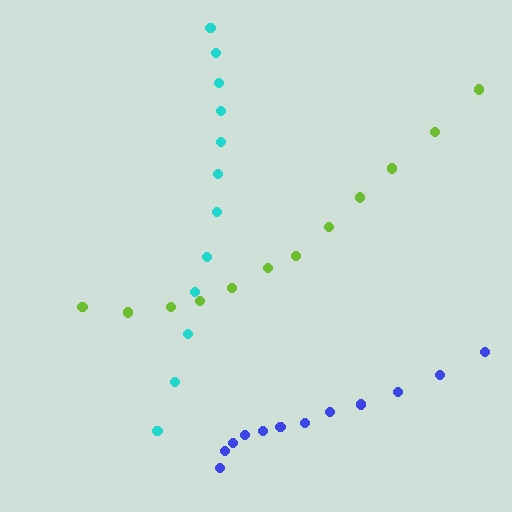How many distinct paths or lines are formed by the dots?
There are 3 distinct paths.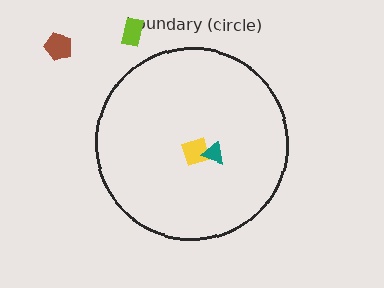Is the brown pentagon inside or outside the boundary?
Outside.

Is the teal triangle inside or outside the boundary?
Inside.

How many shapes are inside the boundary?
2 inside, 2 outside.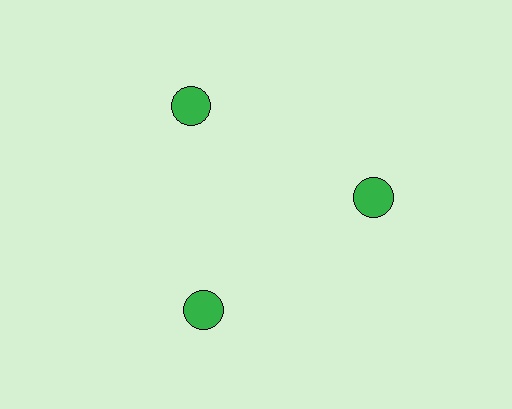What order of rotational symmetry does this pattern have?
This pattern has 3-fold rotational symmetry.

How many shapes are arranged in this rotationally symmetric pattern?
There are 3 shapes, arranged in 3 groups of 1.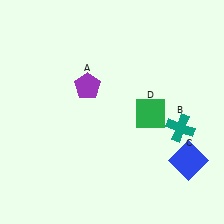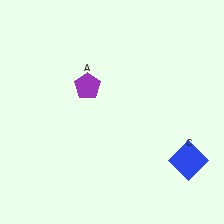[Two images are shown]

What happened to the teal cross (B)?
The teal cross (B) was removed in Image 2. It was in the bottom-right area of Image 1.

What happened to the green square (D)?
The green square (D) was removed in Image 2. It was in the bottom-right area of Image 1.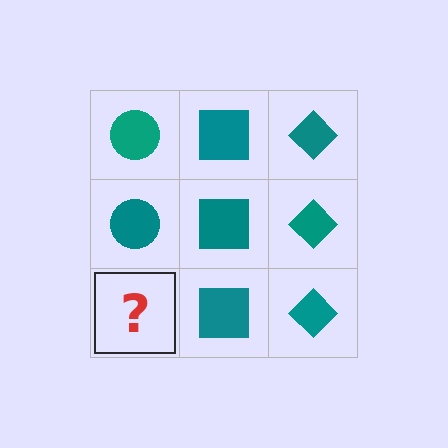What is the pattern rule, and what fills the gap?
The rule is that each column has a consistent shape. The gap should be filled with a teal circle.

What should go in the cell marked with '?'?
The missing cell should contain a teal circle.